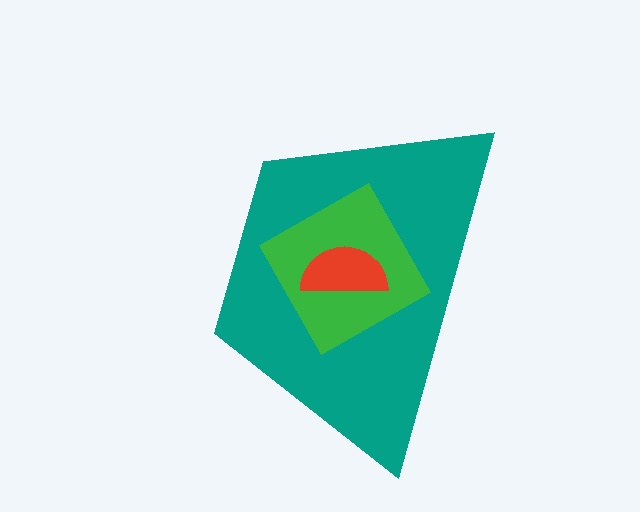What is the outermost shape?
The teal trapezoid.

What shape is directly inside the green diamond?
The red semicircle.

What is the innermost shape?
The red semicircle.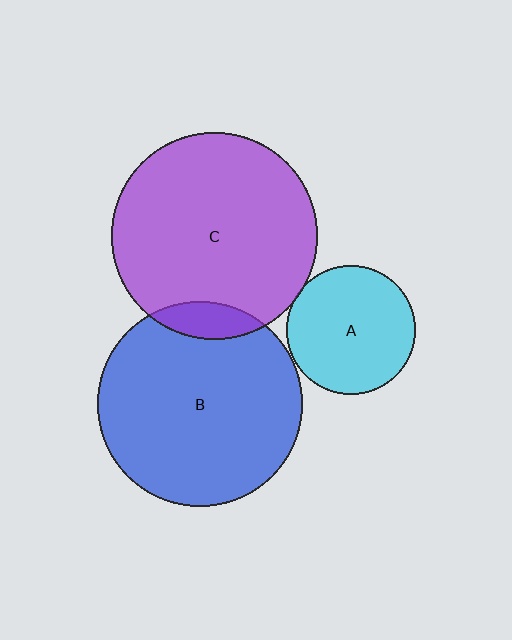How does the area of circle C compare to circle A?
Approximately 2.6 times.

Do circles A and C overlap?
Yes.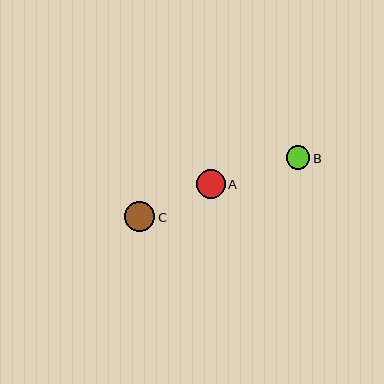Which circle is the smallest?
Circle B is the smallest with a size of approximately 23 pixels.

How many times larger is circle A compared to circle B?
Circle A is approximately 1.2 times the size of circle B.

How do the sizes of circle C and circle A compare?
Circle C and circle A are approximately the same size.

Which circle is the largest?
Circle C is the largest with a size of approximately 30 pixels.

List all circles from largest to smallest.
From largest to smallest: C, A, B.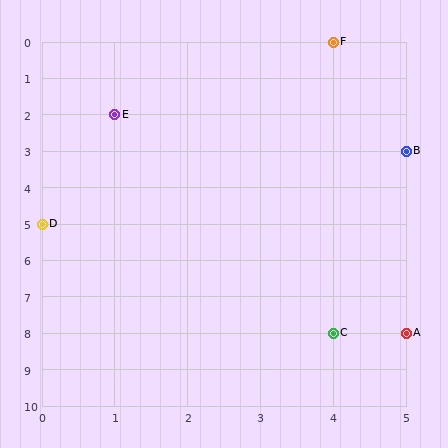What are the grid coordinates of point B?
Point B is at grid coordinates (5, 3).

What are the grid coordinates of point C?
Point C is at grid coordinates (4, 8).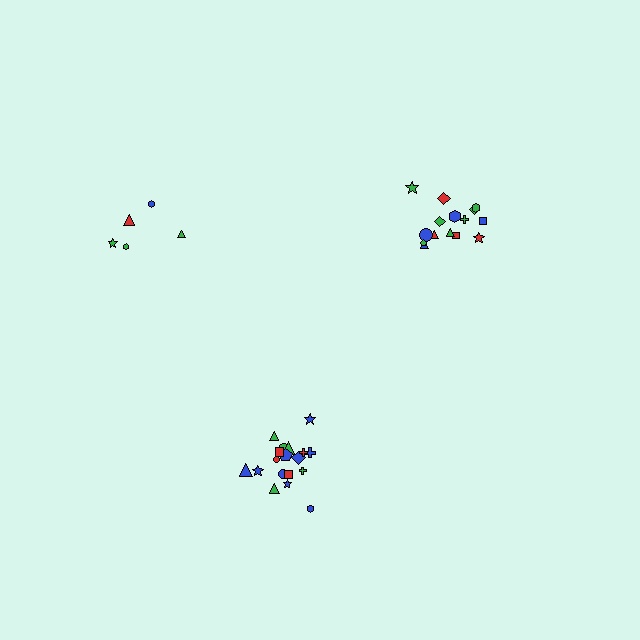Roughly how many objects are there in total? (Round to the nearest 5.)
Roughly 40 objects in total.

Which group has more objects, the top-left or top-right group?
The top-right group.